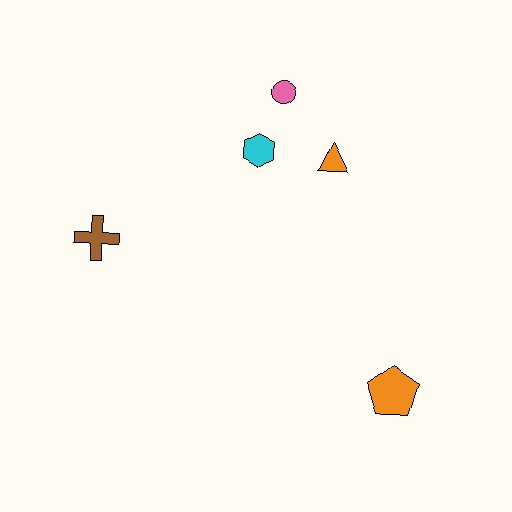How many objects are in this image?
There are 5 objects.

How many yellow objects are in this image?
There are no yellow objects.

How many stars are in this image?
There are no stars.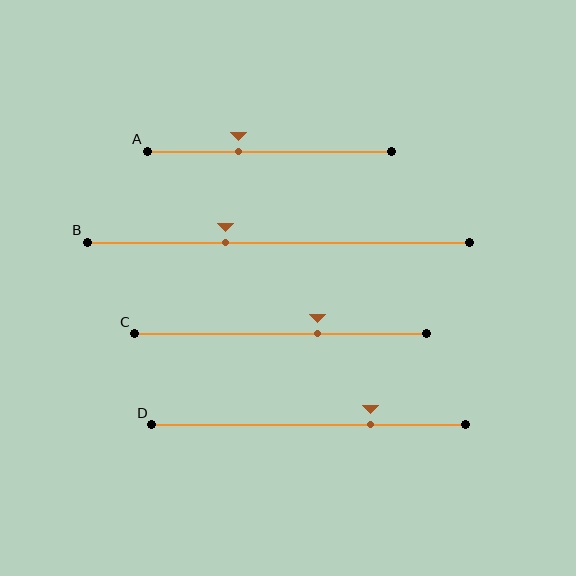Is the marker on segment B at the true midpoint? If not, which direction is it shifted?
No, the marker on segment B is shifted to the left by about 14% of the segment length.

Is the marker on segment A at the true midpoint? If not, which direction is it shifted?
No, the marker on segment A is shifted to the left by about 13% of the segment length.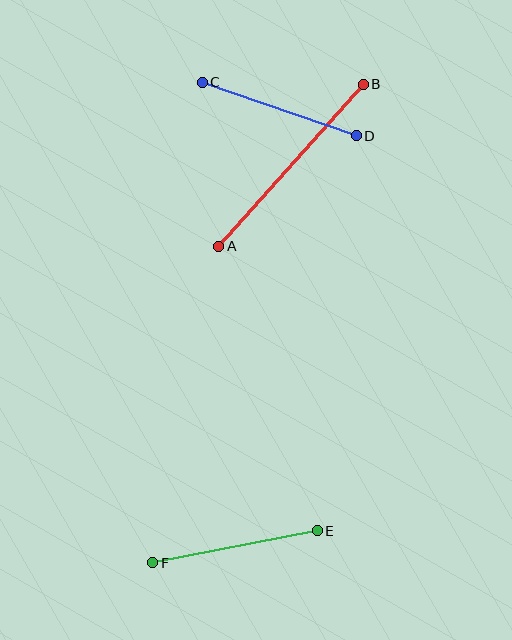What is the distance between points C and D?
The distance is approximately 163 pixels.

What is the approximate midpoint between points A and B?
The midpoint is at approximately (291, 165) pixels.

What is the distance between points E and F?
The distance is approximately 168 pixels.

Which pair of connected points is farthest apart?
Points A and B are farthest apart.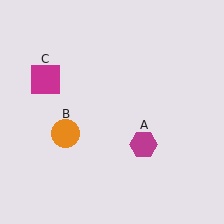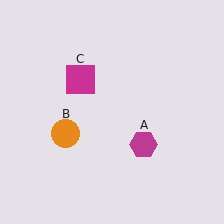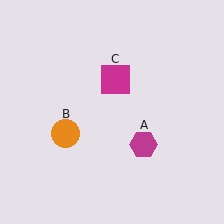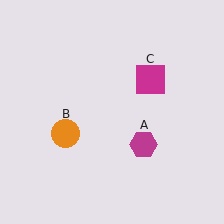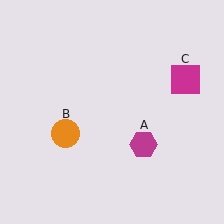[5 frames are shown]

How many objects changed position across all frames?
1 object changed position: magenta square (object C).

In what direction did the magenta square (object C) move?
The magenta square (object C) moved right.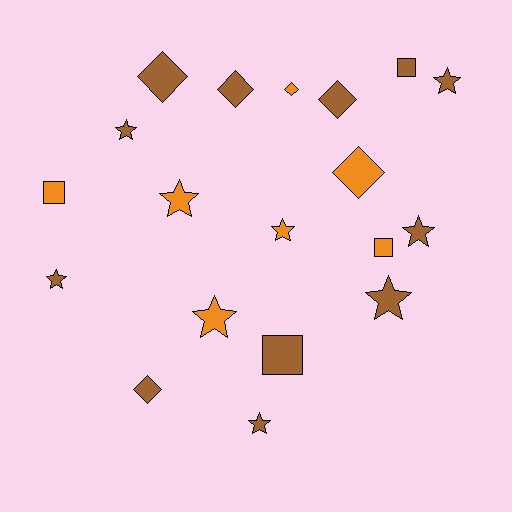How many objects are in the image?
There are 19 objects.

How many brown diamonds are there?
There are 4 brown diamonds.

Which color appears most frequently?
Brown, with 12 objects.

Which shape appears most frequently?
Star, with 9 objects.